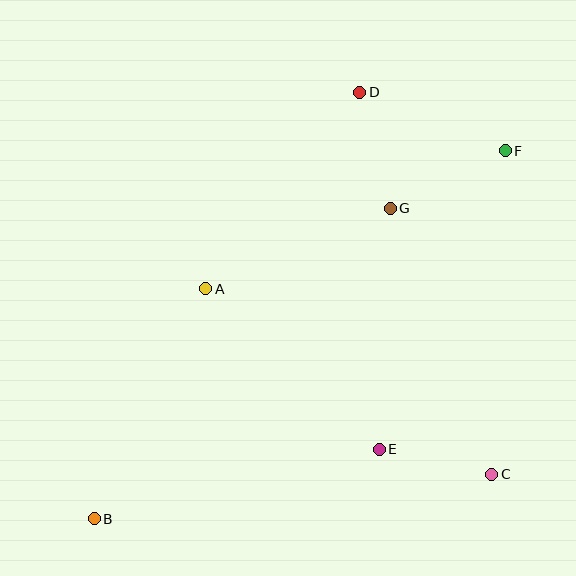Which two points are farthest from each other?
Points B and F are farthest from each other.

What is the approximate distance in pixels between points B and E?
The distance between B and E is approximately 293 pixels.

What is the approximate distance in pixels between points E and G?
The distance between E and G is approximately 241 pixels.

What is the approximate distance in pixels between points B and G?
The distance between B and G is approximately 429 pixels.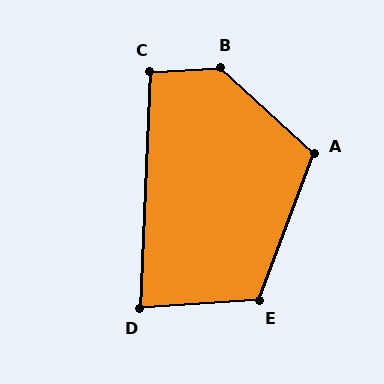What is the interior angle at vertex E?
Approximately 114 degrees (obtuse).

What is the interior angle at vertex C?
Approximately 96 degrees (obtuse).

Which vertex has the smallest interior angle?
D, at approximately 84 degrees.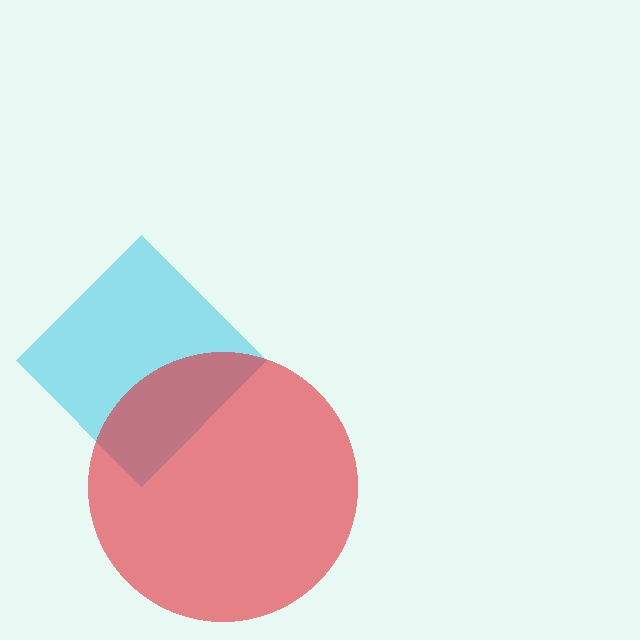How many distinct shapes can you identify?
There are 2 distinct shapes: a cyan diamond, a red circle.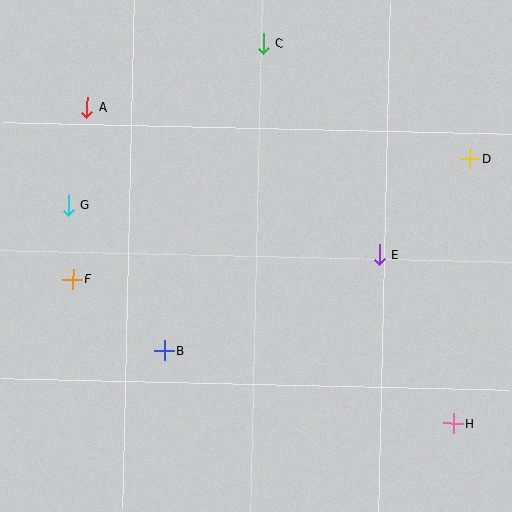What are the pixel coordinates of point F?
Point F is at (72, 279).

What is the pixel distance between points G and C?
The distance between G and C is 253 pixels.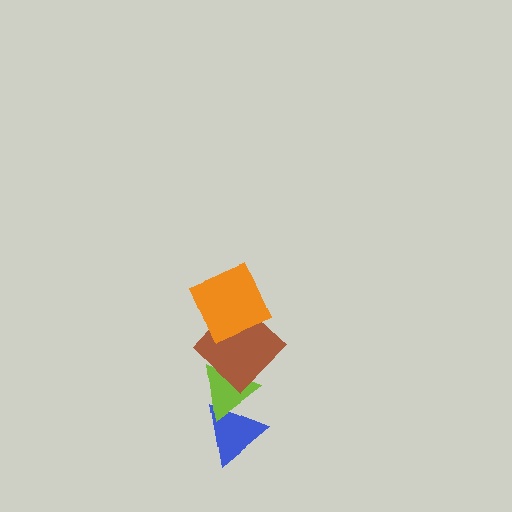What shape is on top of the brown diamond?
The orange square is on top of the brown diamond.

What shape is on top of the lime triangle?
The brown diamond is on top of the lime triangle.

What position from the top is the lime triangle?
The lime triangle is 3rd from the top.